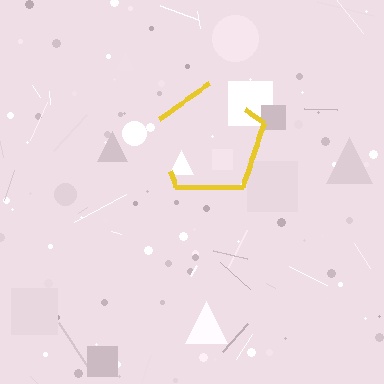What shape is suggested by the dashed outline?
The dashed outline suggests a pentagon.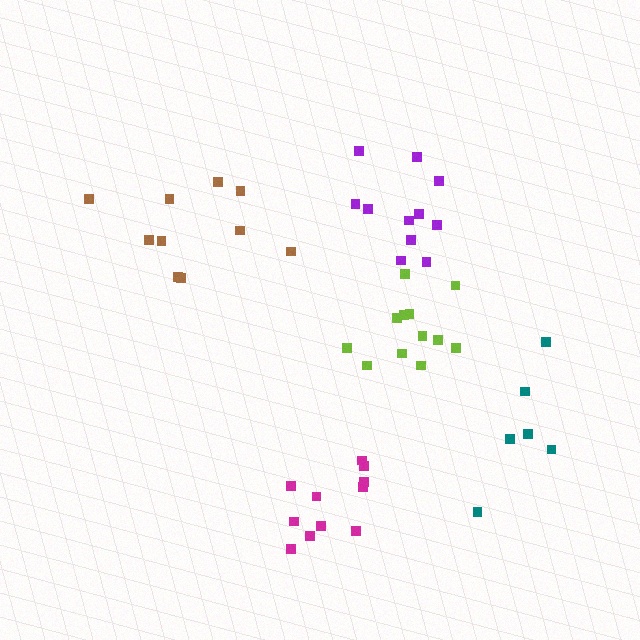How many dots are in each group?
Group 1: 11 dots, Group 2: 12 dots, Group 3: 10 dots, Group 4: 11 dots, Group 5: 6 dots (50 total).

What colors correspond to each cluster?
The clusters are colored: magenta, lime, brown, purple, teal.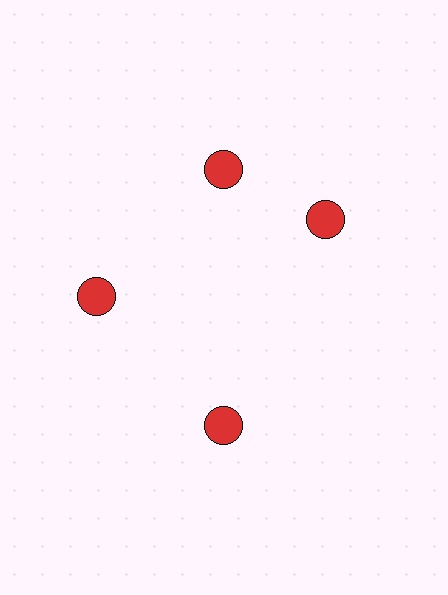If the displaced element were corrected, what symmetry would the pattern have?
It would have 4-fold rotational symmetry — the pattern would map onto itself every 90 degrees.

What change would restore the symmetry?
The symmetry would be restored by rotating it back into even spacing with its neighbors so that all 4 circles sit at equal angles and equal distance from the center.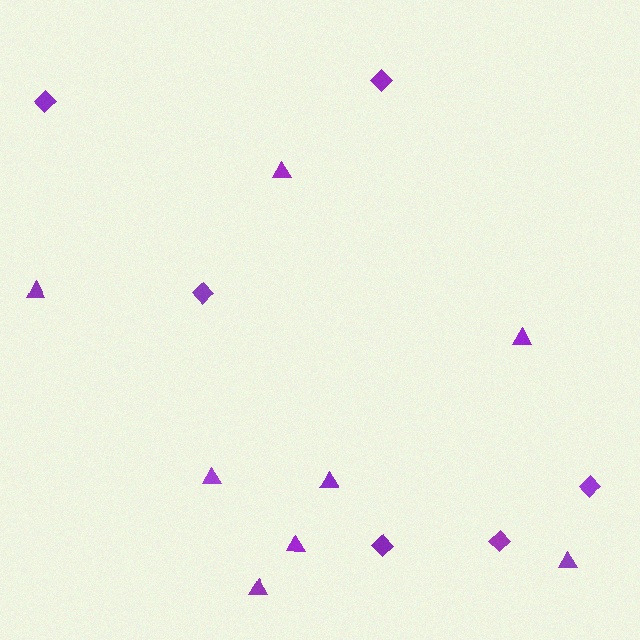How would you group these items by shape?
There are 2 groups: one group of triangles (8) and one group of diamonds (6).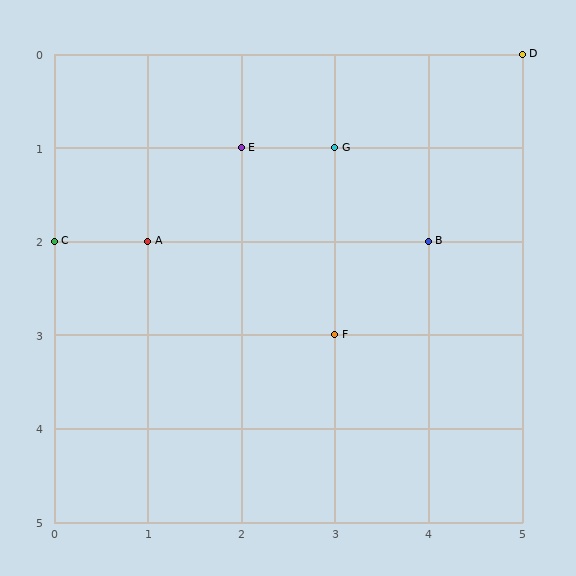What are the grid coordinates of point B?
Point B is at grid coordinates (4, 2).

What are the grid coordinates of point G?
Point G is at grid coordinates (3, 1).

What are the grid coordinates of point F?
Point F is at grid coordinates (3, 3).